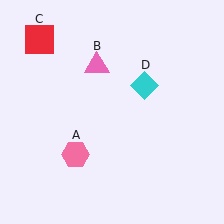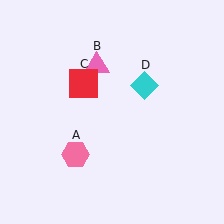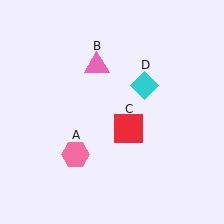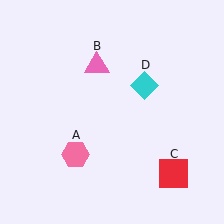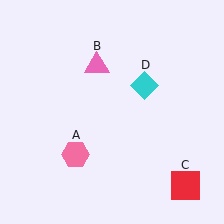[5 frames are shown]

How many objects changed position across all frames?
1 object changed position: red square (object C).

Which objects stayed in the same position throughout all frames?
Pink hexagon (object A) and pink triangle (object B) and cyan diamond (object D) remained stationary.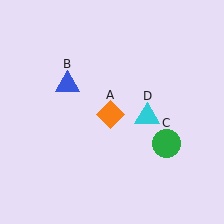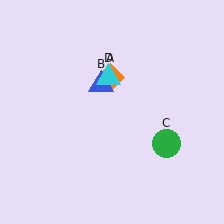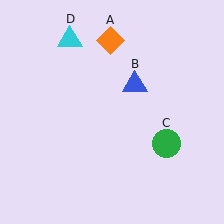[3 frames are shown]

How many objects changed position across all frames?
3 objects changed position: orange diamond (object A), blue triangle (object B), cyan triangle (object D).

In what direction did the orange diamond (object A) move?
The orange diamond (object A) moved up.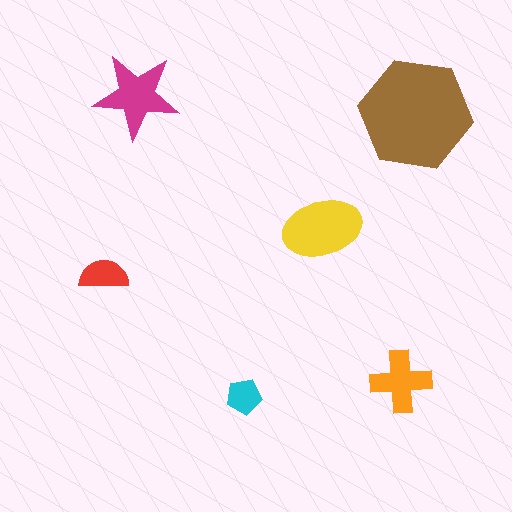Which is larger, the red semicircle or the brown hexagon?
The brown hexagon.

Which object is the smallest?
The cyan pentagon.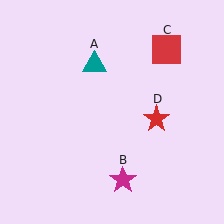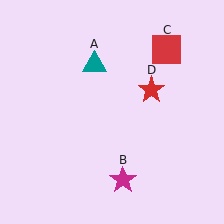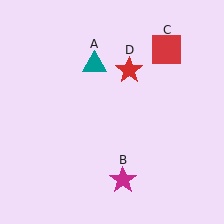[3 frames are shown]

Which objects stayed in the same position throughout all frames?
Teal triangle (object A) and magenta star (object B) and red square (object C) remained stationary.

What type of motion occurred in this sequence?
The red star (object D) rotated counterclockwise around the center of the scene.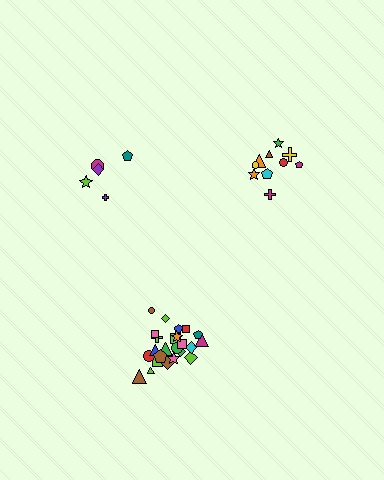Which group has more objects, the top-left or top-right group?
The top-right group.